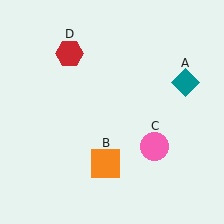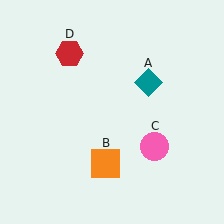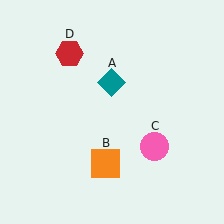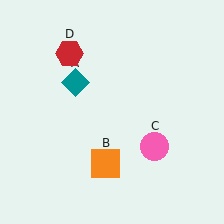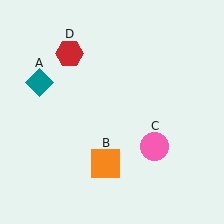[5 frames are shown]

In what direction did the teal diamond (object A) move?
The teal diamond (object A) moved left.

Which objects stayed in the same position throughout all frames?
Orange square (object B) and pink circle (object C) and red hexagon (object D) remained stationary.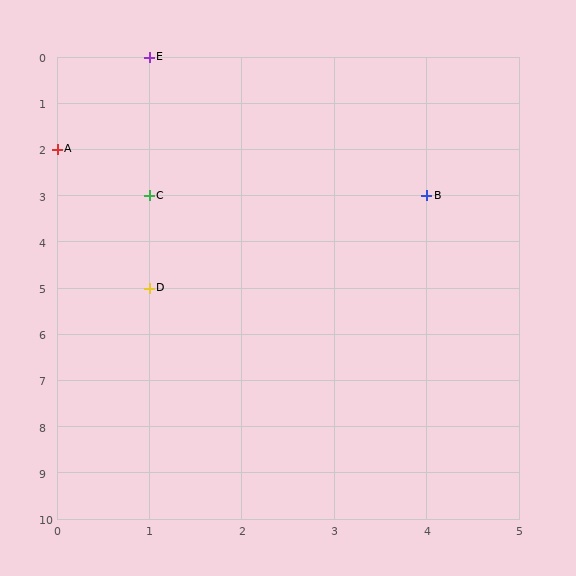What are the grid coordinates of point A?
Point A is at grid coordinates (0, 2).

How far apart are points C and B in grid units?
Points C and B are 3 columns apart.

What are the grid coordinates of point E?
Point E is at grid coordinates (1, 0).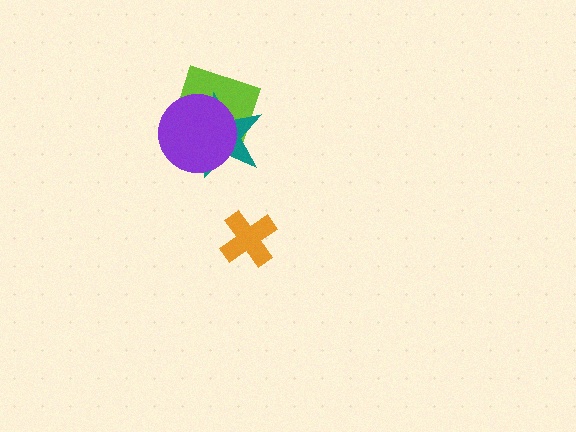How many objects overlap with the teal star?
2 objects overlap with the teal star.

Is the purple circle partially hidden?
No, no other shape covers it.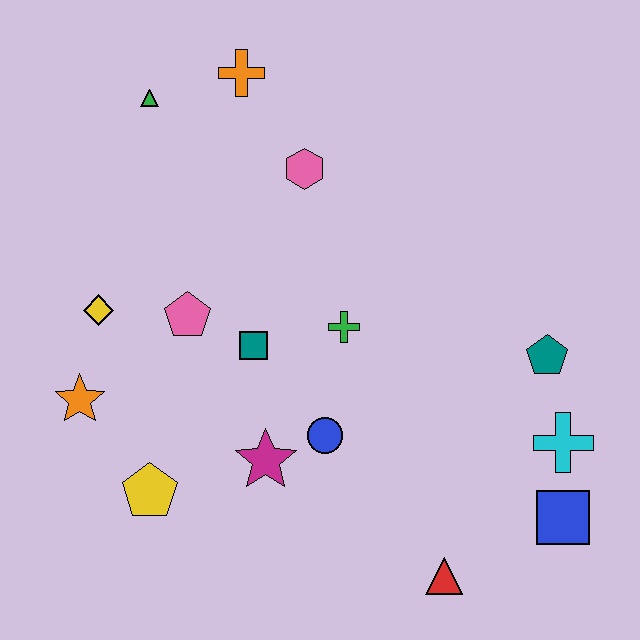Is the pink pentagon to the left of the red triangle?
Yes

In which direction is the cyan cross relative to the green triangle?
The cyan cross is to the right of the green triangle.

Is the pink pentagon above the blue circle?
Yes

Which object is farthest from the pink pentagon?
The blue square is farthest from the pink pentagon.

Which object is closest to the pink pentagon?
The teal square is closest to the pink pentagon.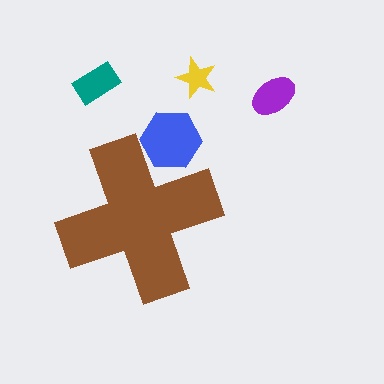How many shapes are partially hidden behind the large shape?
1 shape is partially hidden.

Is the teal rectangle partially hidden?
No, the teal rectangle is fully visible.